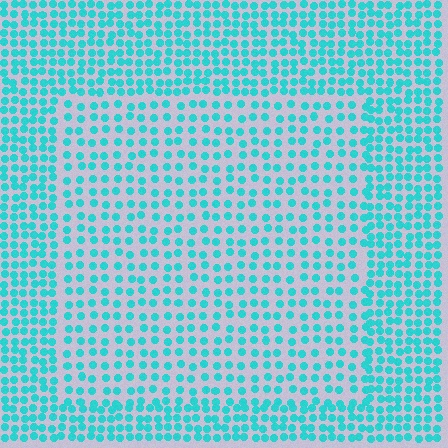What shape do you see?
I see a rectangle.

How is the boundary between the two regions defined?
The boundary is defined by a change in element density (approximately 1.7x ratio). All elements are the same color, size, and shape.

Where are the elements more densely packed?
The elements are more densely packed outside the rectangle boundary.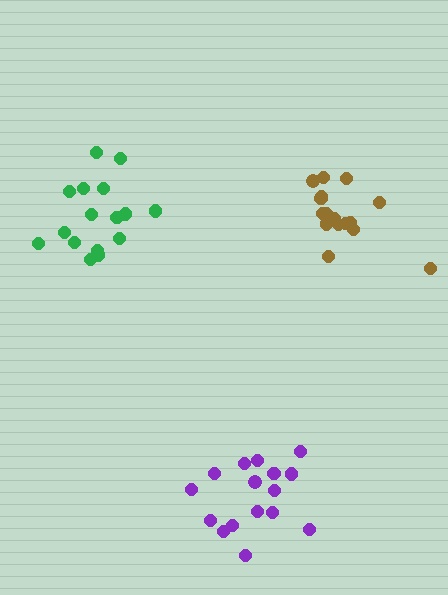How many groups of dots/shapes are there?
There are 3 groups.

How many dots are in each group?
Group 1: 16 dots, Group 2: 16 dots, Group 3: 16 dots (48 total).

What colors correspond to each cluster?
The clusters are colored: brown, purple, green.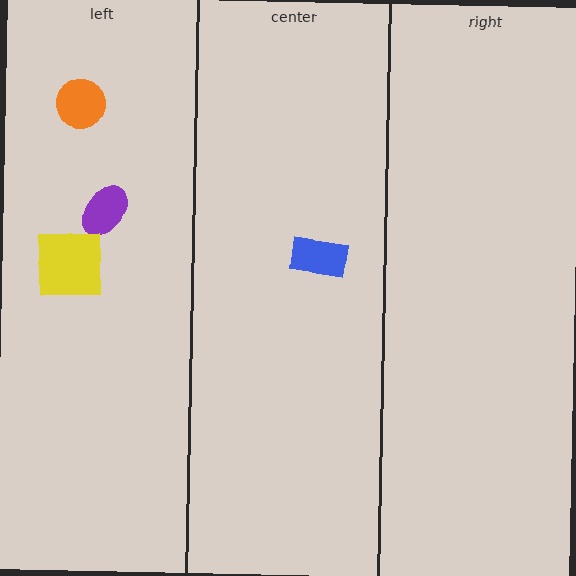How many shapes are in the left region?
3.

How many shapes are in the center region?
1.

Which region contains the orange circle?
The left region.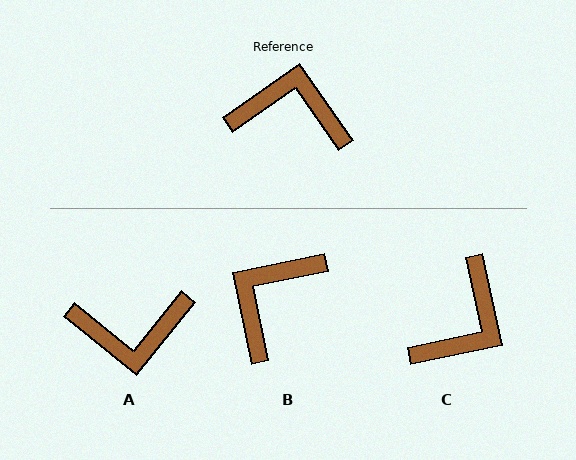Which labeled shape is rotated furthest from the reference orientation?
A, about 164 degrees away.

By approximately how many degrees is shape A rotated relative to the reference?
Approximately 164 degrees clockwise.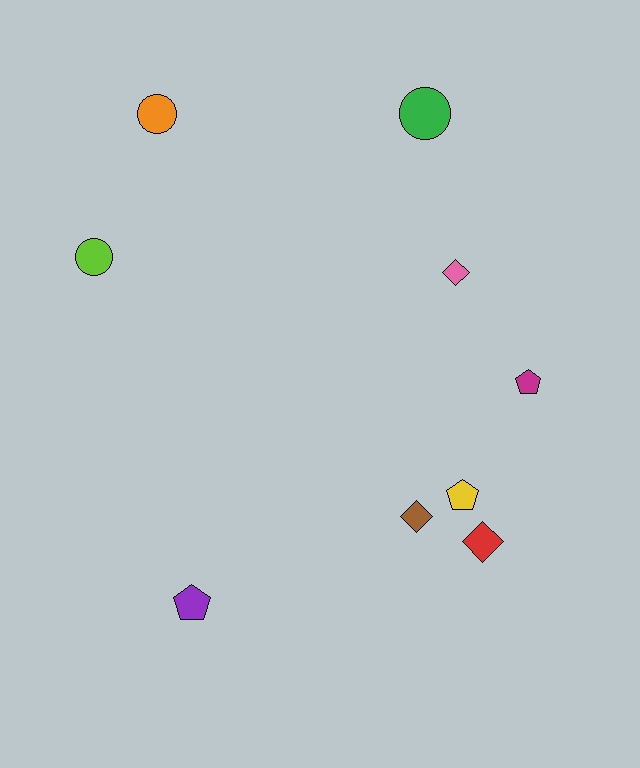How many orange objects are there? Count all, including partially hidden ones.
There is 1 orange object.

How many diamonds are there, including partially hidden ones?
There are 3 diamonds.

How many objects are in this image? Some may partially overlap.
There are 9 objects.